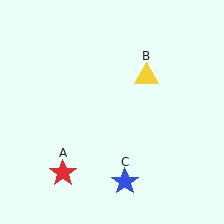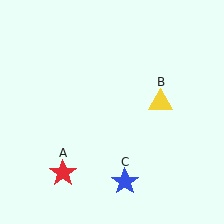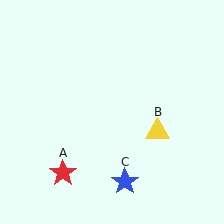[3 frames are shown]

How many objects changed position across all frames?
1 object changed position: yellow triangle (object B).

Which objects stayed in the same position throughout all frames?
Red star (object A) and blue star (object C) remained stationary.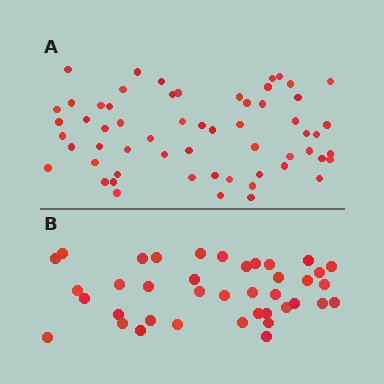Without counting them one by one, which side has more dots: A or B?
Region A (the top region) has more dots.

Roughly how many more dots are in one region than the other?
Region A has approximately 20 more dots than region B.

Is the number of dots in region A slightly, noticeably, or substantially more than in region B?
Region A has substantially more. The ratio is roughly 1.5 to 1.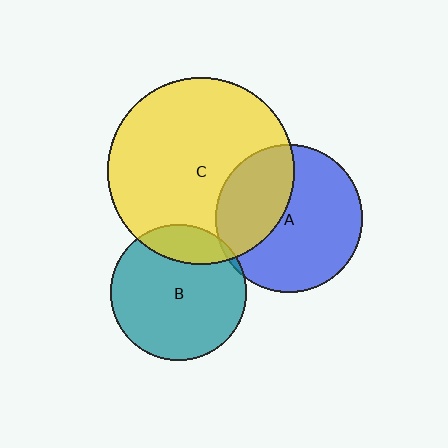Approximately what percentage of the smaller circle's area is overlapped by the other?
Approximately 35%.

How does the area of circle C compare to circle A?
Approximately 1.6 times.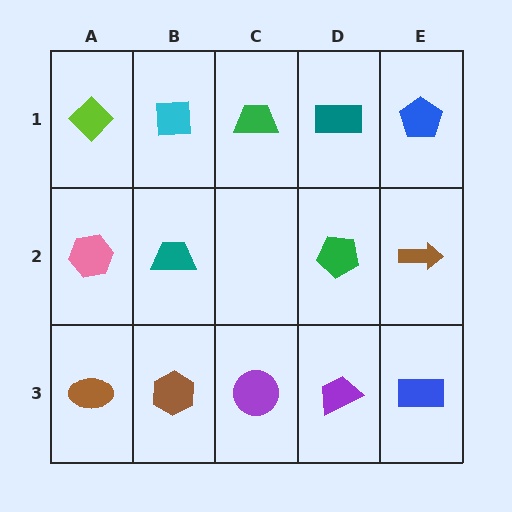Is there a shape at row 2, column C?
No, that cell is empty.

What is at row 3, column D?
A purple trapezoid.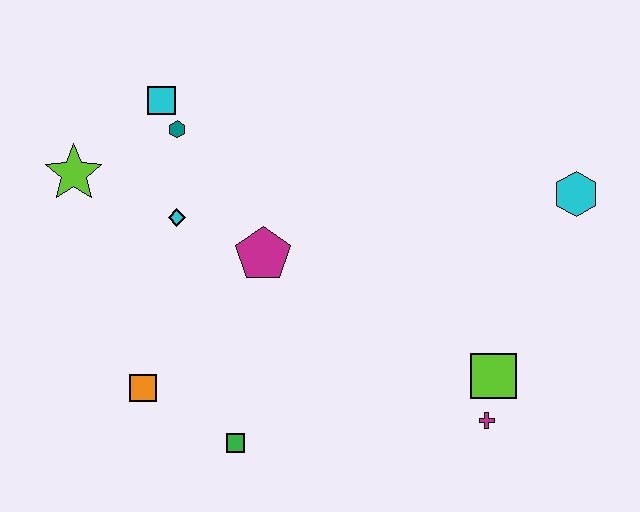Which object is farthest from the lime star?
The cyan hexagon is farthest from the lime star.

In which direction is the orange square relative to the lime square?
The orange square is to the left of the lime square.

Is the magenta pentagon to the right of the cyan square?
Yes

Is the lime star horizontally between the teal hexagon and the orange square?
No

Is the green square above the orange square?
No